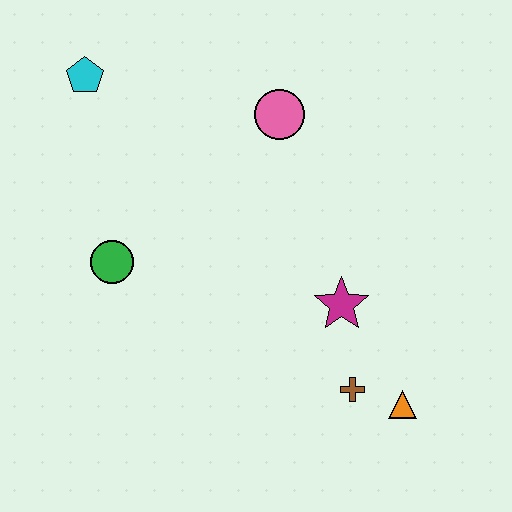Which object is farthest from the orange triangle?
The cyan pentagon is farthest from the orange triangle.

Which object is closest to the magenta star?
The brown cross is closest to the magenta star.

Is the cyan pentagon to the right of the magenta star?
No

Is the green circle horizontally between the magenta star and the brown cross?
No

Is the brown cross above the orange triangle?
Yes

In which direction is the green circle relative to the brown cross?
The green circle is to the left of the brown cross.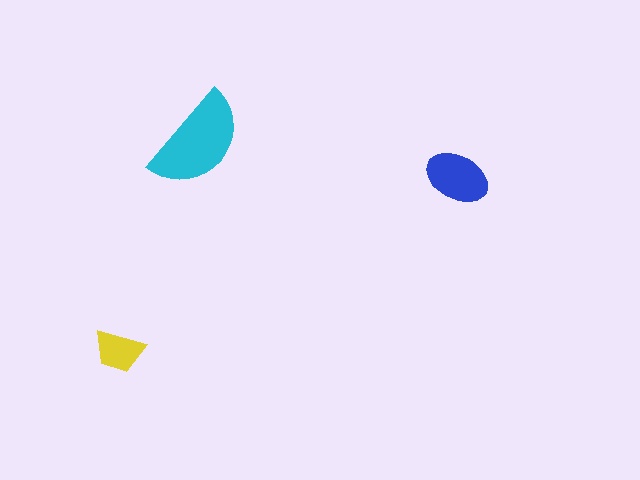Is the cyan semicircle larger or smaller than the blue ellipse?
Larger.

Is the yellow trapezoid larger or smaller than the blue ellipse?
Smaller.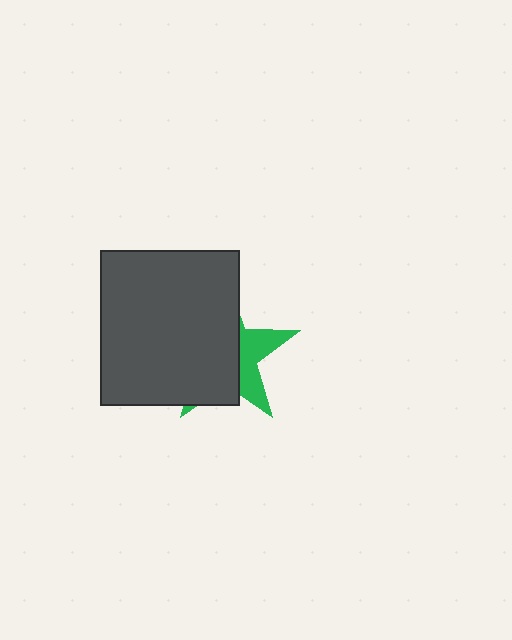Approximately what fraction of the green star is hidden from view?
Roughly 66% of the green star is hidden behind the dark gray rectangle.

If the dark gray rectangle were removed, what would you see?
You would see the complete green star.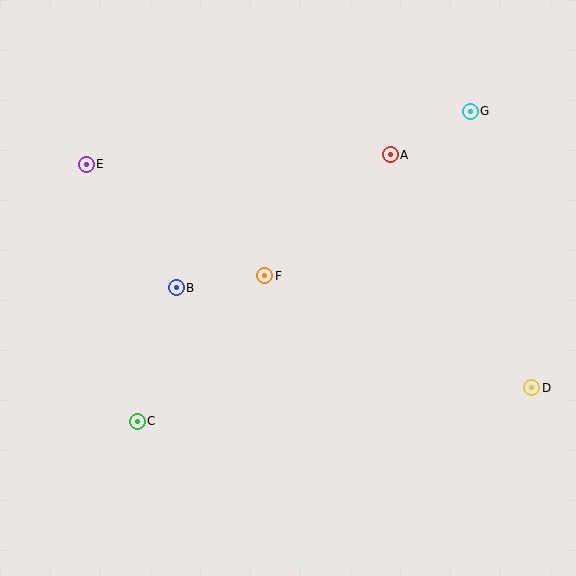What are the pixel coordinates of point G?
Point G is at (470, 111).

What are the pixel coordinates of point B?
Point B is at (176, 288).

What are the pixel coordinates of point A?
Point A is at (390, 155).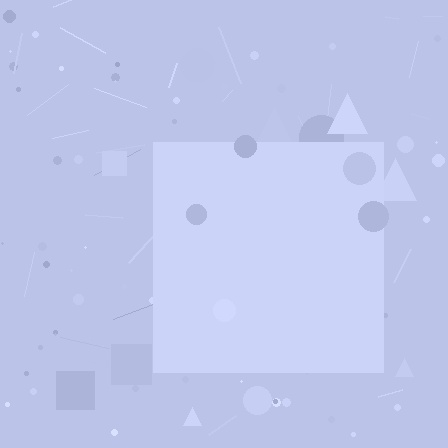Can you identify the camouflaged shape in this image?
The camouflaged shape is a square.